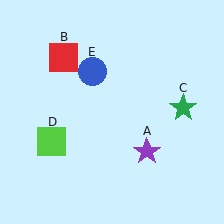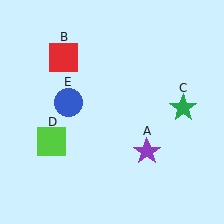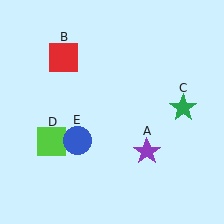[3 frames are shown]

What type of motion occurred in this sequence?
The blue circle (object E) rotated counterclockwise around the center of the scene.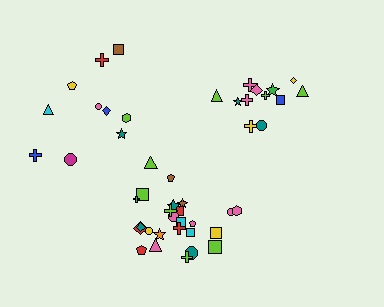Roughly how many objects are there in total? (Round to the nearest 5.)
Roughly 45 objects in total.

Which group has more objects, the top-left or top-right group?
The top-right group.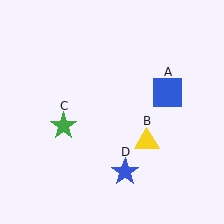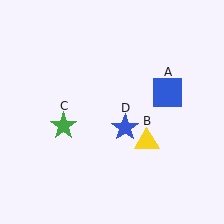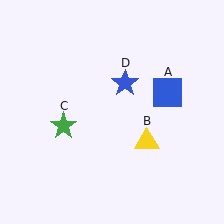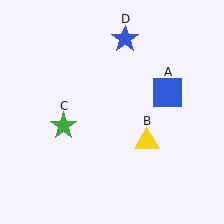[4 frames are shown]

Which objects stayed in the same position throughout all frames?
Blue square (object A) and yellow triangle (object B) and green star (object C) remained stationary.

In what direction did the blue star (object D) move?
The blue star (object D) moved up.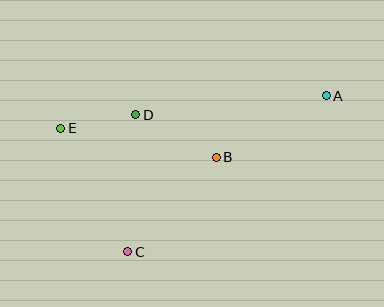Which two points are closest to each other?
Points D and E are closest to each other.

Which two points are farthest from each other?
Points A and E are farthest from each other.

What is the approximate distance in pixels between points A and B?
The distance between A and B is approximately 126 pixels.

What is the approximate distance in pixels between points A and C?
The distance between A and C is approximately 253 pixels.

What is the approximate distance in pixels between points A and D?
The distance between A and D is approximately 191 pixels.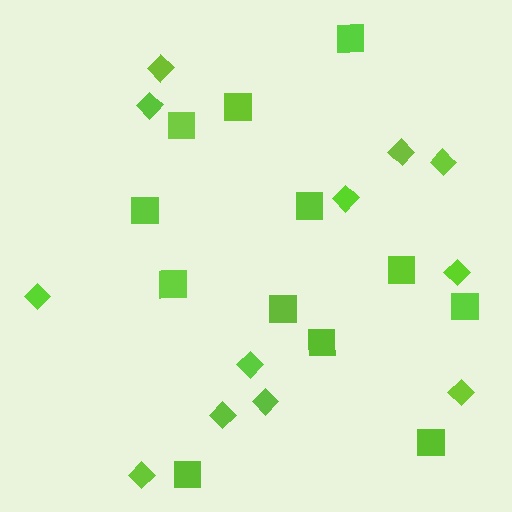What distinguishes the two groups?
There are 2 groups: one group of diamonds (12) and one group of squares (12).